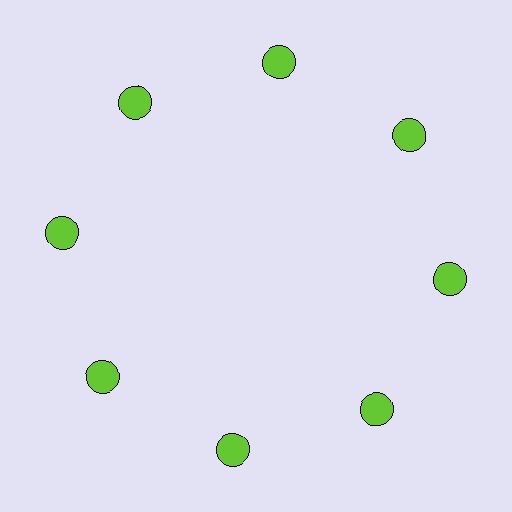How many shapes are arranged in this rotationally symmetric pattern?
There are 8 shapes, arranged in 8 groups of 1.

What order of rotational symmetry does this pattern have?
This pattern has 8-fold rotational symmetry.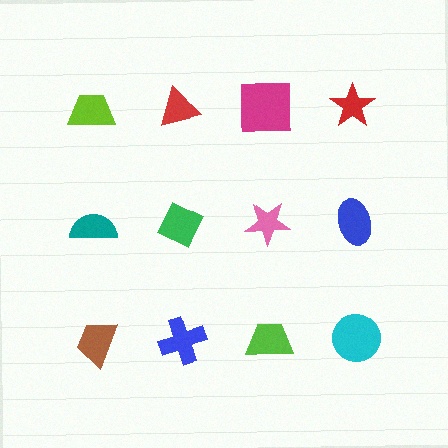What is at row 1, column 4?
A red star.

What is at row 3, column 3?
A lime trapezoid.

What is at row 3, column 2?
A blue cross.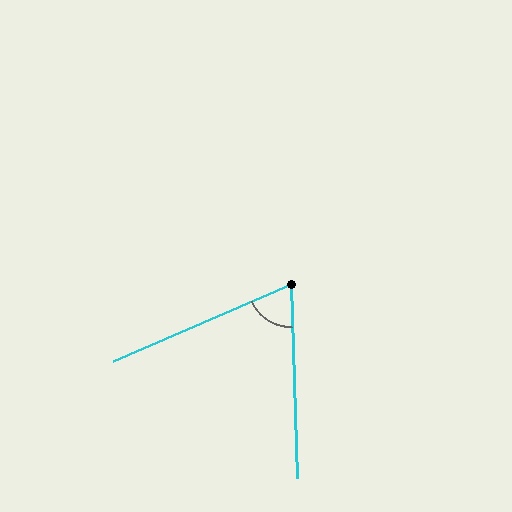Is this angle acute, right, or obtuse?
It is acute.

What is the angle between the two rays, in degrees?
Approximately 68 degrees.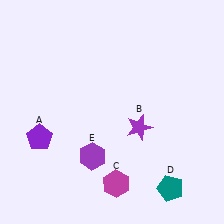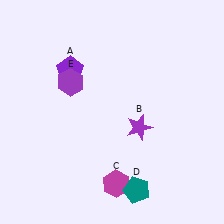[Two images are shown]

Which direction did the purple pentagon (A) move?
The purple pentagon (A) moved up.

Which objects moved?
The objects that moved are: the purple pentagon (A), the teal pentagon (D), the purple hexagon (E).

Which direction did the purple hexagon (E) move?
The purple hexagon (E) moved up.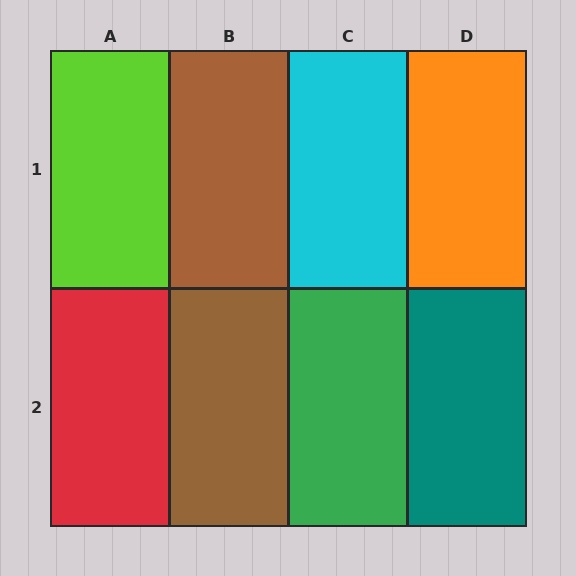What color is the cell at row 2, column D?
Teal.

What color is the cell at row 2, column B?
Brown.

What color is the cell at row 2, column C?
Green.